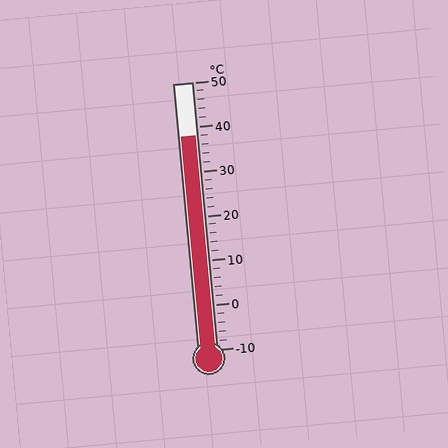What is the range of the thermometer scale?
The thermometer scale ranges from -10°C to 50°C.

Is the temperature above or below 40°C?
The temperature is below 40°C.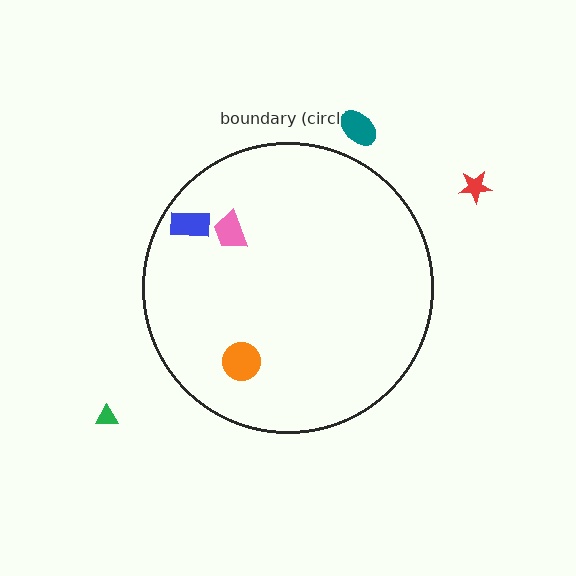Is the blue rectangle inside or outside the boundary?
Inside.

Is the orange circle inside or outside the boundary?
Inside.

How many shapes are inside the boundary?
3 inside, 3 outside.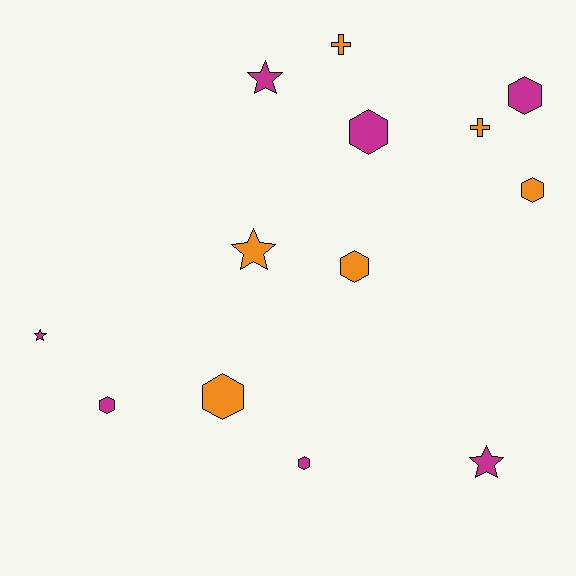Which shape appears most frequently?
Hexagon, with 7 objects.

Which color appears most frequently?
Magenta, with 7 objects.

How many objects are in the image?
There are 13 objects.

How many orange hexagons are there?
There are 3 orange hexagons.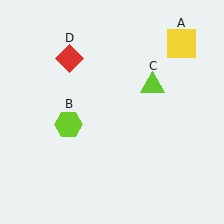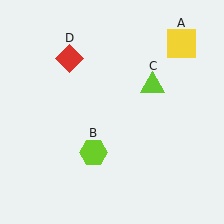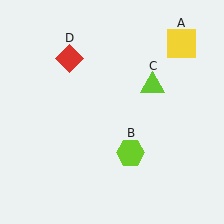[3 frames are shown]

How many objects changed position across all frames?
1 object changed position: lime hexagon (object B).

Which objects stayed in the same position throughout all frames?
Yellow square (object A) and lime triangle (object C) and red diamond (object D) remained stationary.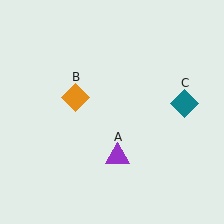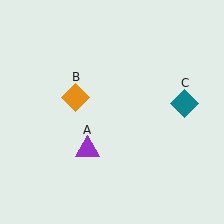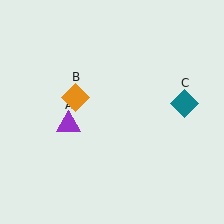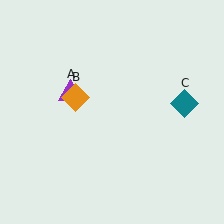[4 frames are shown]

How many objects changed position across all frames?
1 object changed position: purple triangle (object A).